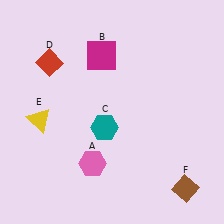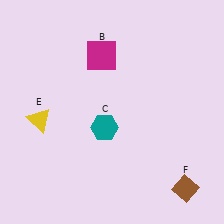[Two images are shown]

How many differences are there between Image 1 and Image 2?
There are 2 differences between the two images.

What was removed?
The red diamond (D), the pink hexagon (A) were removed in Image 2.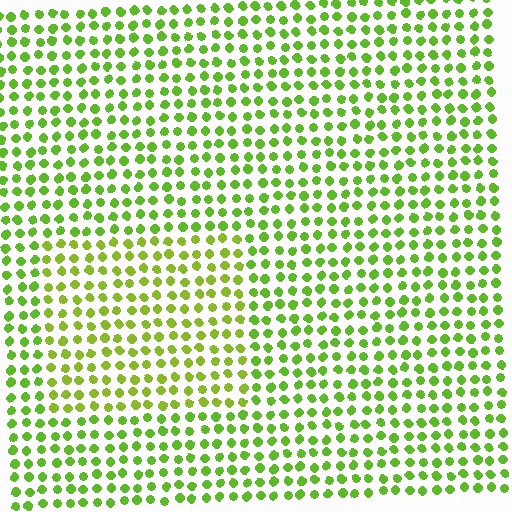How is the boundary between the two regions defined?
The boundary is defined purely by a slight shift in hue (about 18 degrees). Spacing, size, and orientation are identical on both sides.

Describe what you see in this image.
The image is filled with small lime elements in a uniform arrangement. A rectangle-shaped region is visible where the elements are tinted to a slightly different hue, forming a subtle color boundary.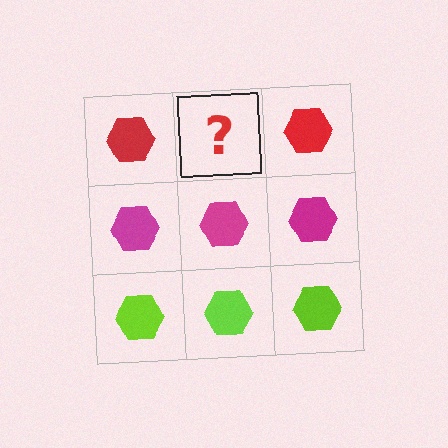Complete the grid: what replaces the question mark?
The question mark should be replaced with a red hexagon.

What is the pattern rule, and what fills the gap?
The rule is that each row has a consistent color. The gap should be filled with a red hexagon.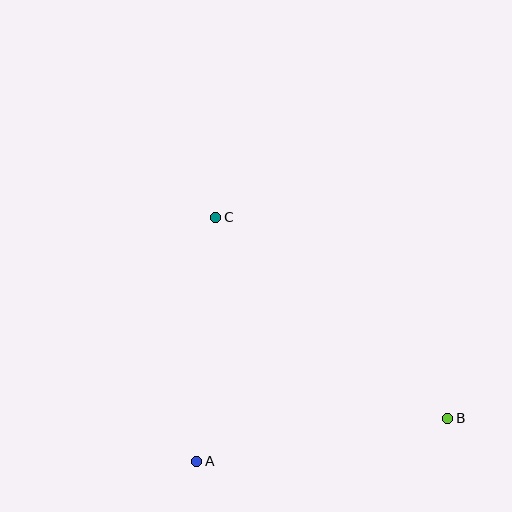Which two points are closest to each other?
Points A and C are closest to each other.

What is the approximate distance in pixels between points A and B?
The distance between A and B is approximately 255 pixels.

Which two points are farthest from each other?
Points B and C are farthest from each other.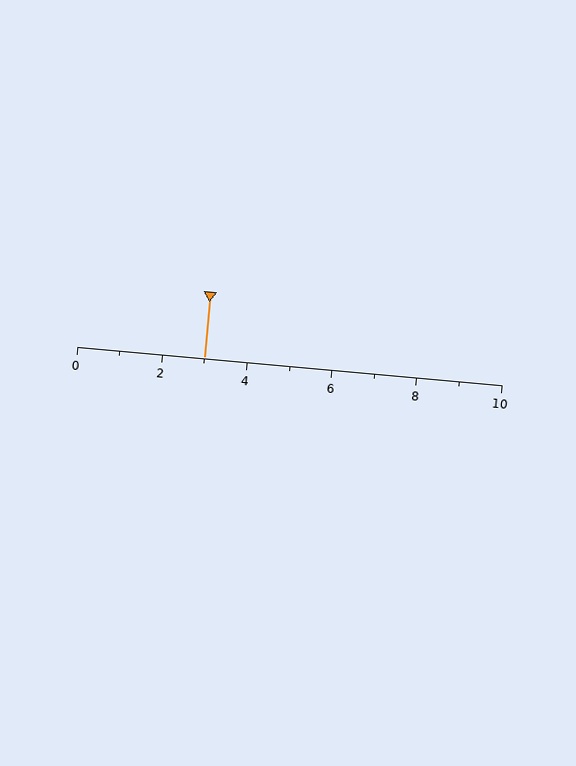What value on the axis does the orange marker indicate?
The marker indicates approximately 3.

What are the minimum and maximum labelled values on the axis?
The axis runs from 0 to 10.